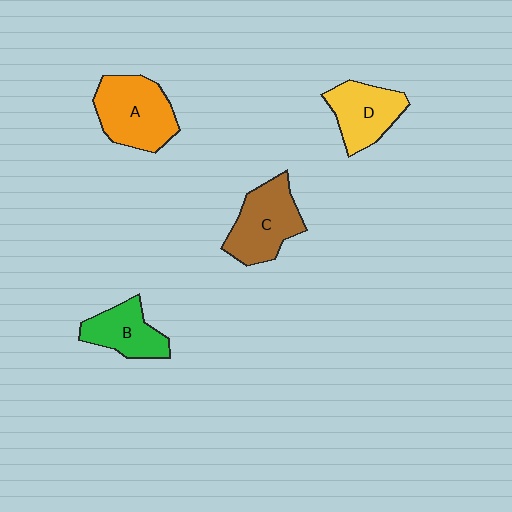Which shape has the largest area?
Shape A (orange).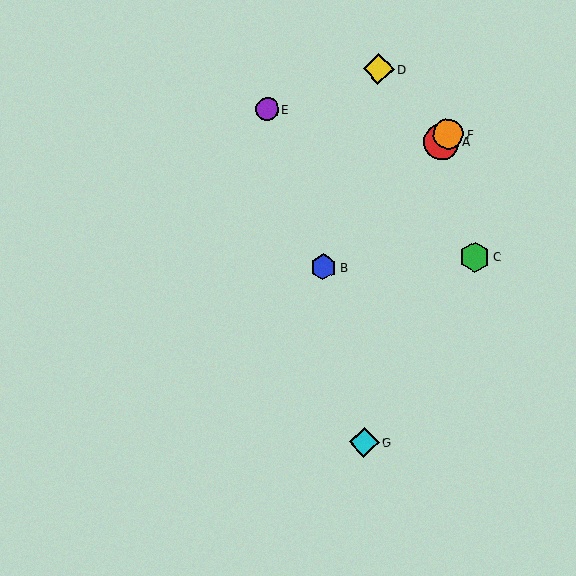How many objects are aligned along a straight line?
3 objects (A, B, F) are aligned along a straight line.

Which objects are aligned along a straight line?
Objects A, B, F are aligned along a straight line.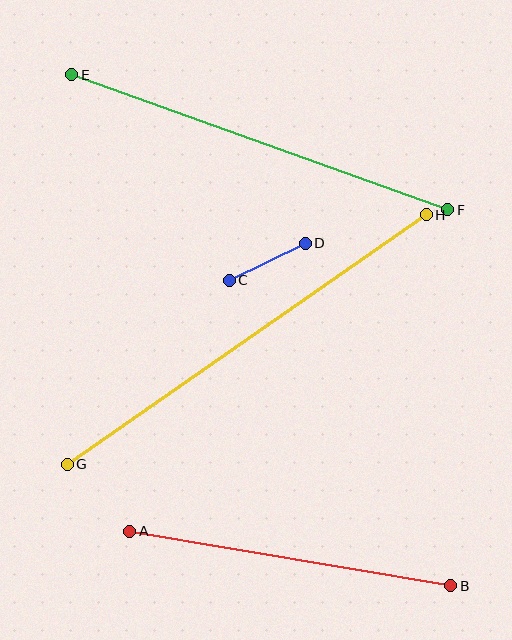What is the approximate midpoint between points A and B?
The midpoint is at approximately (290, 558) pixels.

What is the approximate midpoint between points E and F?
The midpoint is at approximately (260, 142) pixels.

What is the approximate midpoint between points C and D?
The midpoint is at approximately (267, 262) pixels.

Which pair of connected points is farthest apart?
Points G and H are farthest apart.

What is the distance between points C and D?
The distance is approximately 85 pixels.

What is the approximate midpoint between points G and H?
The midpoint is at approximately (247, 339) pixels.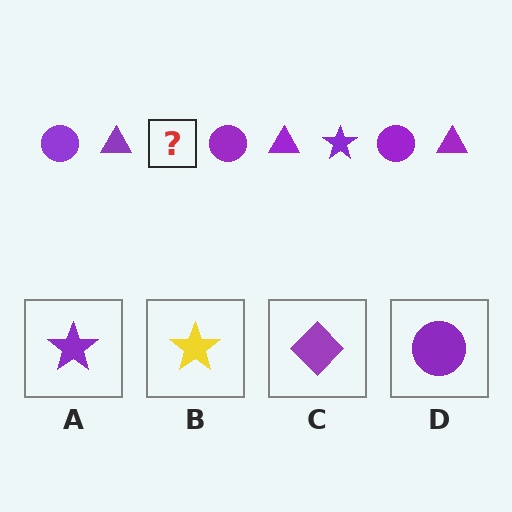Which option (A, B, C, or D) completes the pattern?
A.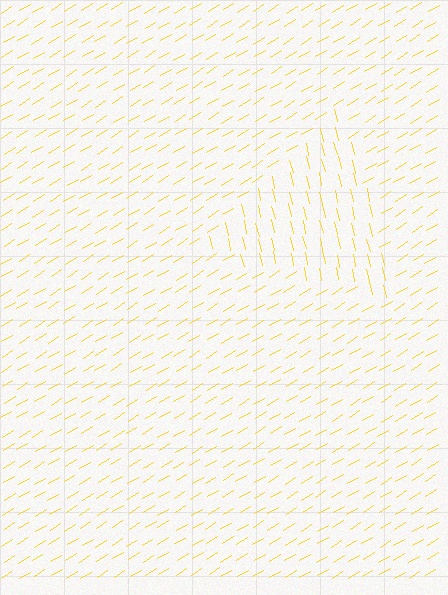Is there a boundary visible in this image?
Yes, there is a texture boundary formed by a change in line orientation.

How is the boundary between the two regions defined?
The boundary is defined purely by a change in line orientation (approximately 72 degrees difference). All lines are the same color and thickness.